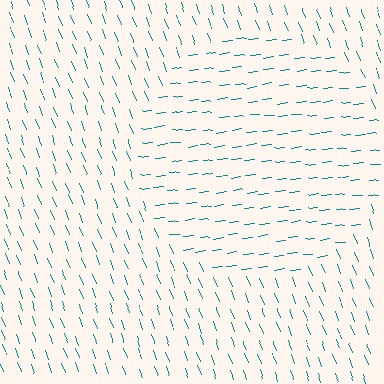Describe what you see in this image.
The image is filled with small teal line segments. A circle region in the image has lines oriented differently from the surrounding lines, creating a visible texture boundary.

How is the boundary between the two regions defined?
The boundary is defined purely by a change in line orientation (approximately 75 degrees difference). All lines are the same color and thickness.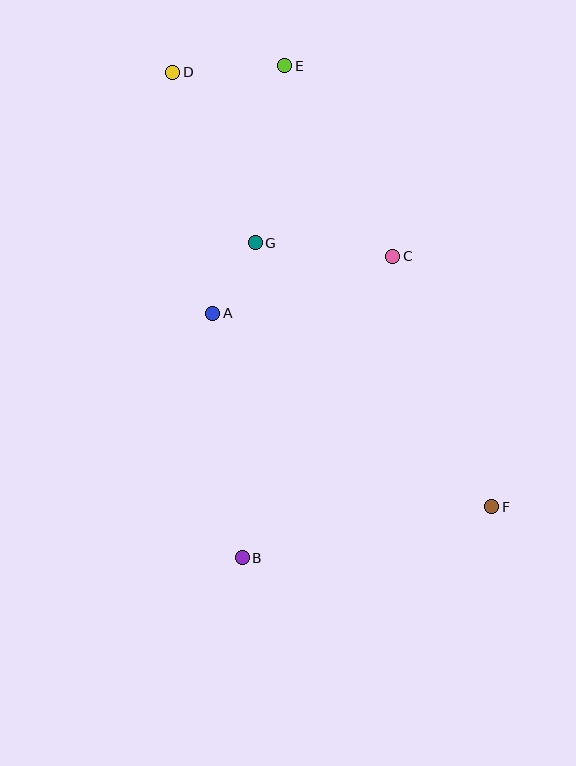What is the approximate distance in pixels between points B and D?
The distance between B and D is approximately 490 pixels.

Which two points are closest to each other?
Points A and G are closest to each other.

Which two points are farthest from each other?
Points D and F are farthest from each other.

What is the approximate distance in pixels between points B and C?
The distance between B and C is approximately 337 pixels.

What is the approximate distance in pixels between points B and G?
The distance between B and G is approximately 315 pixels.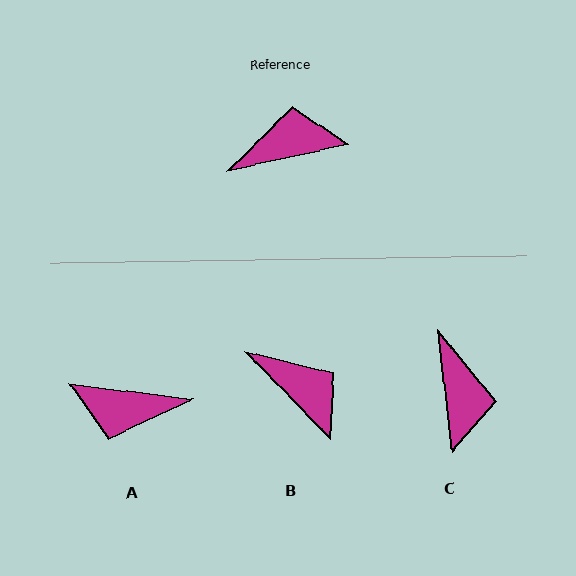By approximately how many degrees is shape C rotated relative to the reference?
Approximately 95 degrees clockwise.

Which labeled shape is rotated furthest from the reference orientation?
A, about 161 degrees away.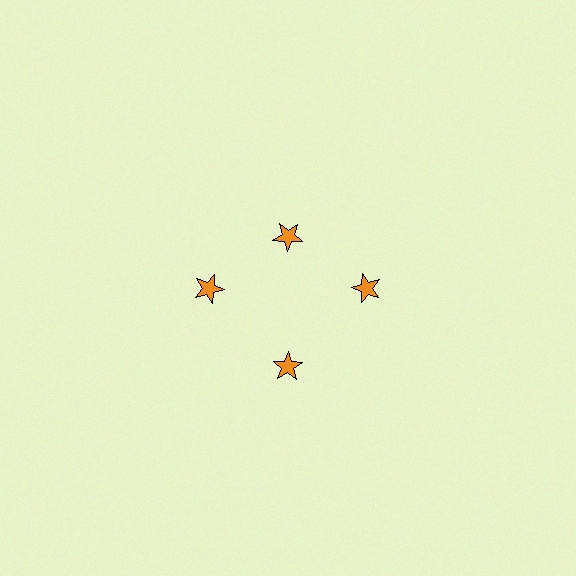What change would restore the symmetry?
The symmetry would be restored by moving it outward, back onto the ring so that all 4 stars sit at equal angles and equal distance from the center.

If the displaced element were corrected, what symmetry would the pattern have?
It would have 4-fold rotational symmetry — the pattern would map onto itself every 90 degrees.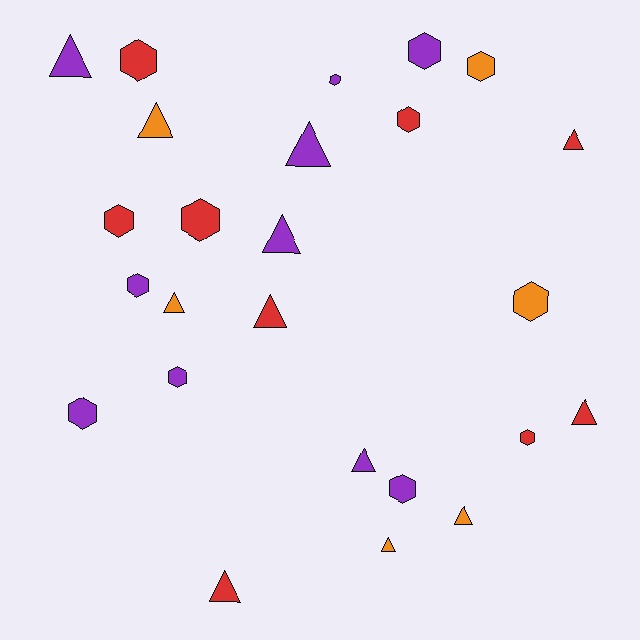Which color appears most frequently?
Purple, with 10 objects.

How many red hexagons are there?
There are 5 red hexagons.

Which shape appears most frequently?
Hexagon, with 13 objects.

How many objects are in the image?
There are 25 objects.